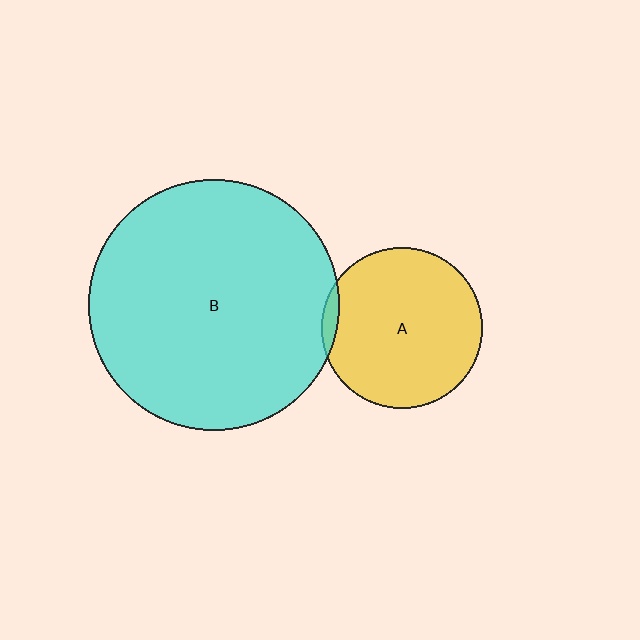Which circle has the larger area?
Circle B (cyan).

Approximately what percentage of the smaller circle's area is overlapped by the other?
Approximately 5%.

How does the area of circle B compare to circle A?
Approximately 2.4 times.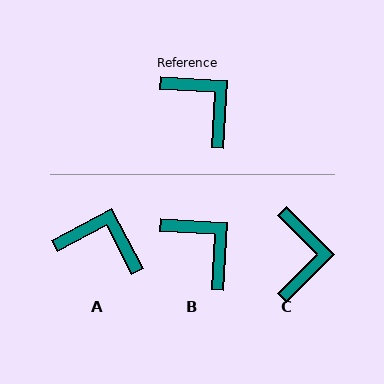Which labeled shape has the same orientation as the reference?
B.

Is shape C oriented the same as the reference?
No, it is off by about 42 degrees.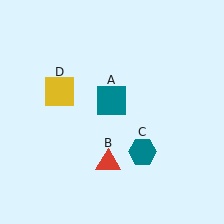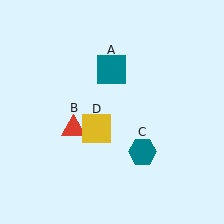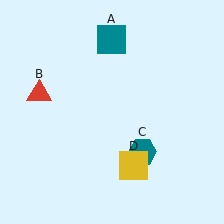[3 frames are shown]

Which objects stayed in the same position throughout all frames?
Teal hexagon (object C) remained stationary.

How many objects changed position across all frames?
3 objects changed position: teal square (object A), red triangle (object B), yellow square (object D).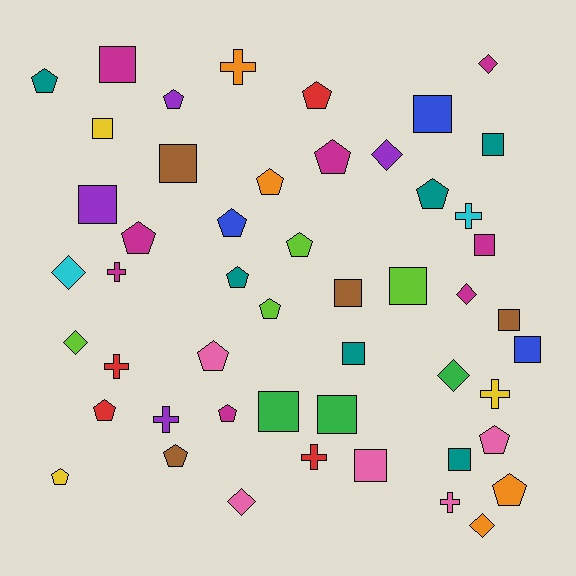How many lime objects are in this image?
There are 4 lime objects.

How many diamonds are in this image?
There are 8 diamonds.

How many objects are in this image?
There are 50 objects.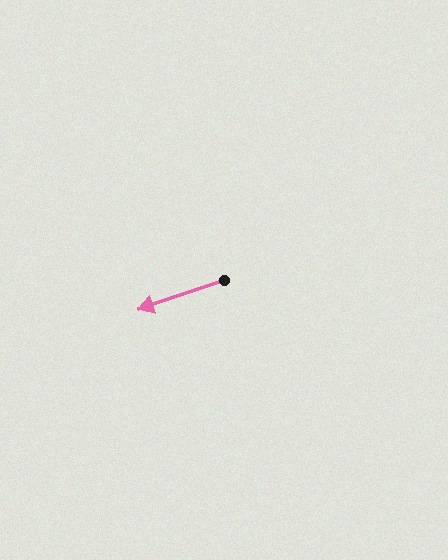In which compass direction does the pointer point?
West.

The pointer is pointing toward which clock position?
Roughly 8 o'clock.